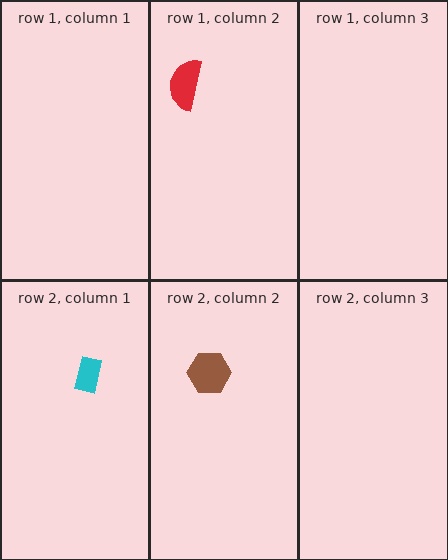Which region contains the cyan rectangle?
The row 2, column 1 region.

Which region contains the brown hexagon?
The row 2, column 2 region.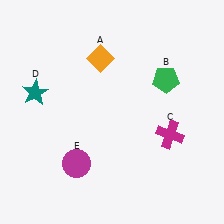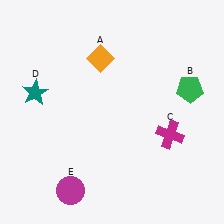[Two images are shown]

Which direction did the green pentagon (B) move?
The green pentagon (B) moved right.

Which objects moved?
The objects that moved are: the green pentagon (B), the magenta circle (E).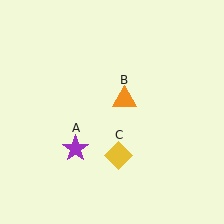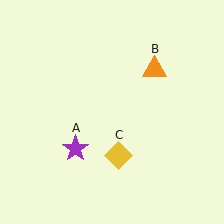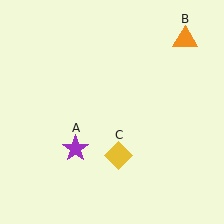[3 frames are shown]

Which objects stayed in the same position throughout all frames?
Purple star (object A) and yellow diamond (object C) remained stationary.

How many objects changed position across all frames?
1 object changed position: orange triangle (object B).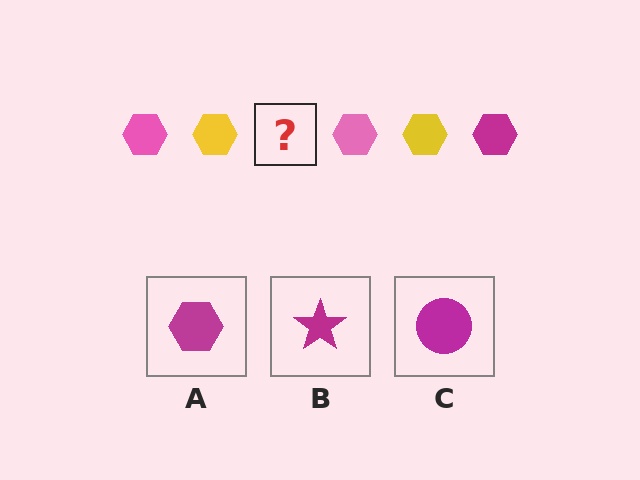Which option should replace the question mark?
Option A.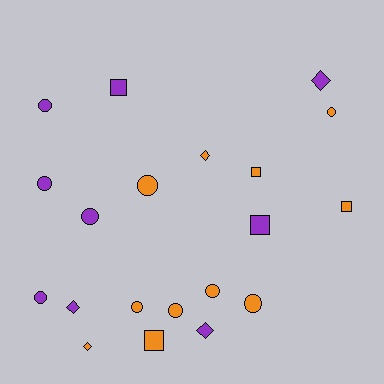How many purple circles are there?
There are 4 purple circles.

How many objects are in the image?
There are 20 objects.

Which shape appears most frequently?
Circle, with 10 objects.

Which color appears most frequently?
Orange, with 11 objects.